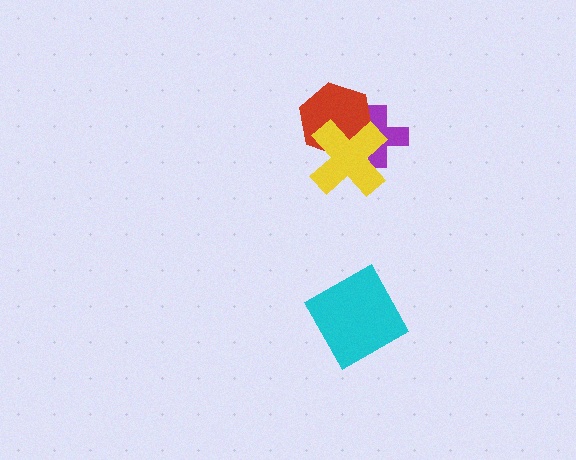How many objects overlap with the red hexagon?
2 objects overlap with the red hexagon.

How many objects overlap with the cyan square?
0 objects overlap with the cyan square.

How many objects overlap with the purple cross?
2 objects overlap with the purple cross.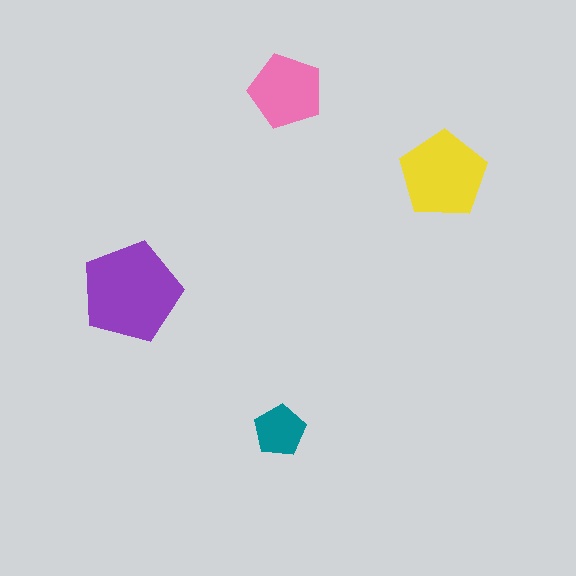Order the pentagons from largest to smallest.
the purple one, the yellow one, the pink one, the teal one.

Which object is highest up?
The pink pentagon is topmost.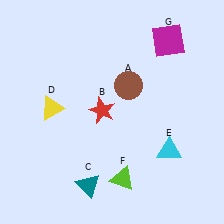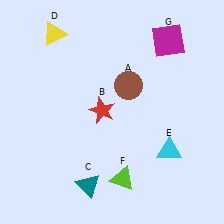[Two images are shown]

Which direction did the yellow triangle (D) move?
The yellow triangle (D) moved up.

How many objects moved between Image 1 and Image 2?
1 object moved between the two images.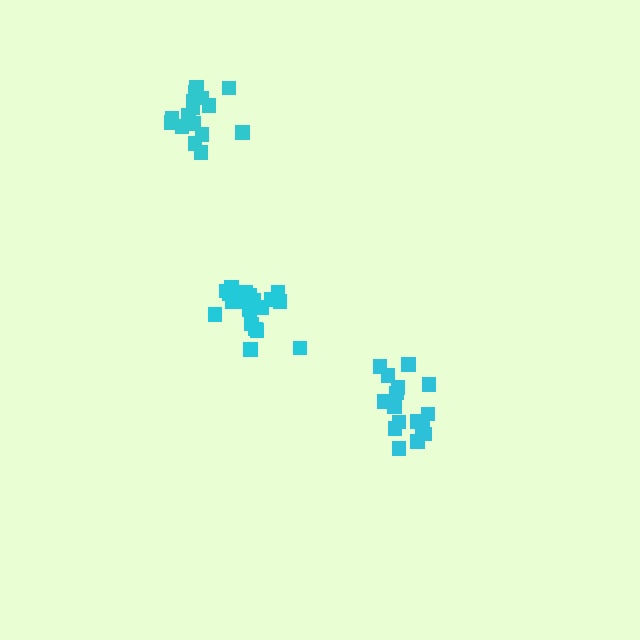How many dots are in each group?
Group 1: 19 dots, Group 2: 17 dots, Group 3: 16 dots (52 total).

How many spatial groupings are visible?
There are 3 spatial groupings.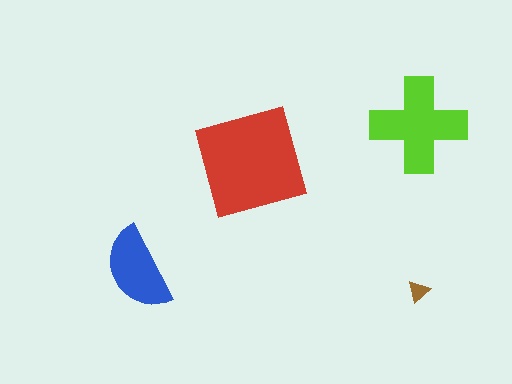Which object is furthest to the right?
The lime cross is rightmost.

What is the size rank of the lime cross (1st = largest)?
2nd.